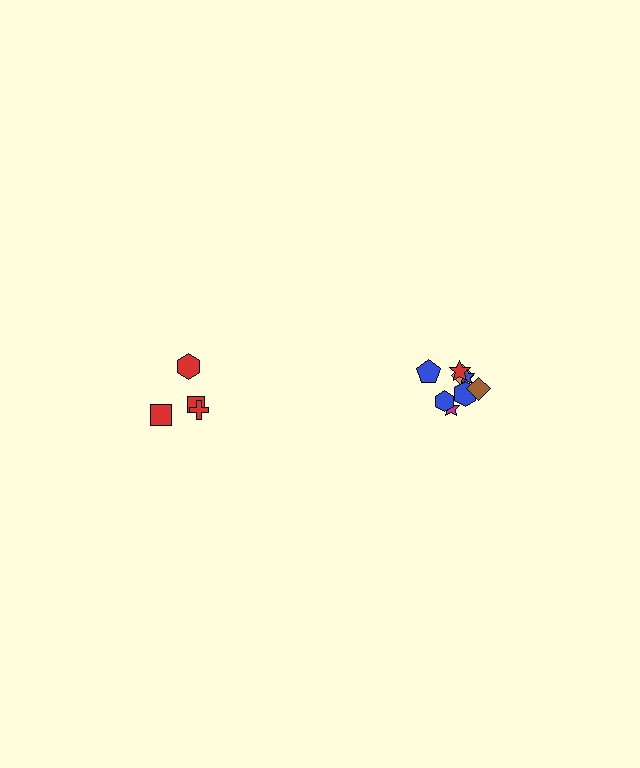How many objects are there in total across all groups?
There are 12 objects.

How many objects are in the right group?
There are 8 objects.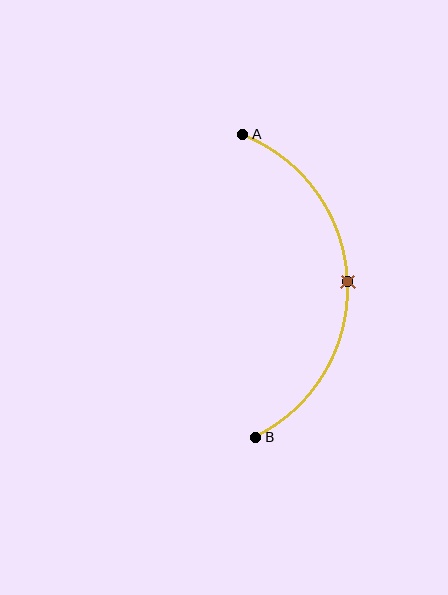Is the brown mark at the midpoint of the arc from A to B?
Yes. The brown mark lies on the arc at equal arc-length from both A and B — it is the arc midpoint.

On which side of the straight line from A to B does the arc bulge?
The arc bulges to the right of the straight line connecting A and B.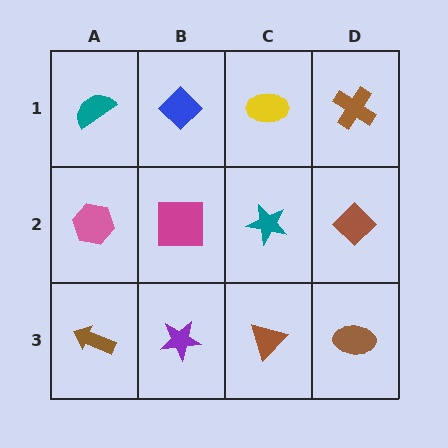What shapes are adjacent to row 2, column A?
A teal semicircle (row 1, column A), a brown arrow (row 3, column A), a magenta square (row 2, column B).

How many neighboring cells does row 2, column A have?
3.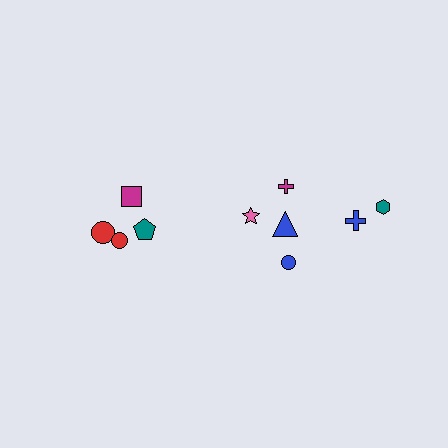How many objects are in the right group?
There are 6 objects.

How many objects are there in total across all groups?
There are 10 objects.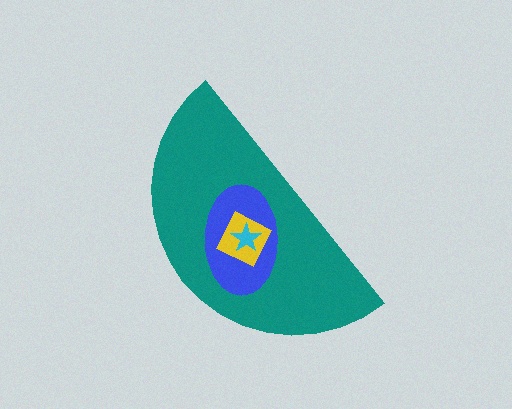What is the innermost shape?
The cyan star.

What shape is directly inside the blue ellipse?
The yellow square.